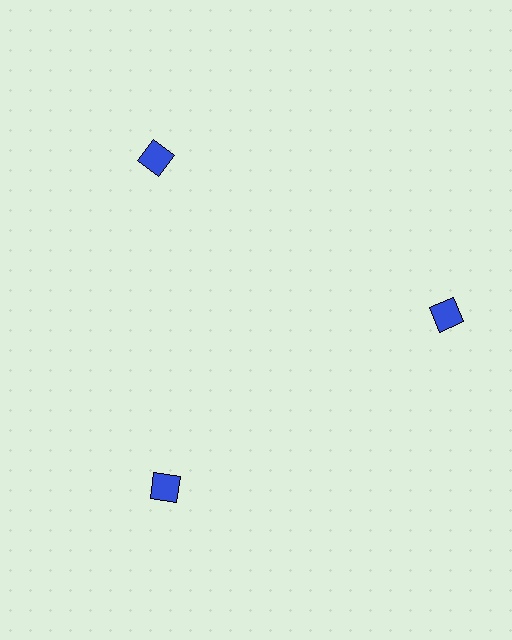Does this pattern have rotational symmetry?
Yes, this pattern has 3-fold rotational symmetry. It looks the same after rotating 120 degrees around the center.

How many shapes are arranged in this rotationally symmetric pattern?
There are 3 shapes, arranged in 3 groups of 1.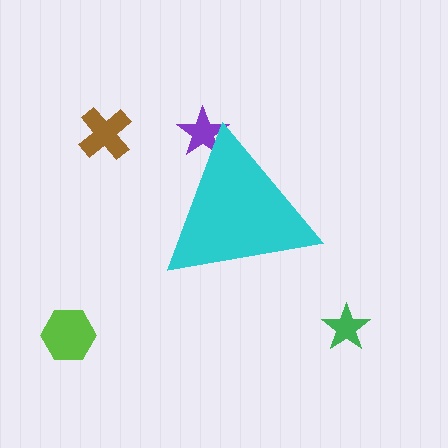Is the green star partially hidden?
No, the green star is fully visible.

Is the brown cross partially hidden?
No, the brown cross is fully visible.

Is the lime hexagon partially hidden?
No, the lime hexagon is fully visible.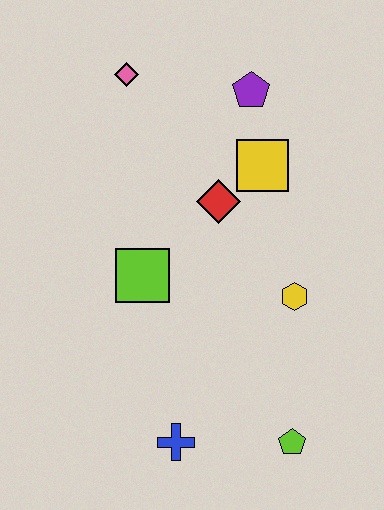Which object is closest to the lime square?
The red diamond is closest to the lime square.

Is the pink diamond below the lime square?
No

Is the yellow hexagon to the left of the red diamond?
No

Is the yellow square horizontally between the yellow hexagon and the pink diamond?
Yes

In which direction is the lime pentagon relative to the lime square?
The lime pentagon is below the lime square.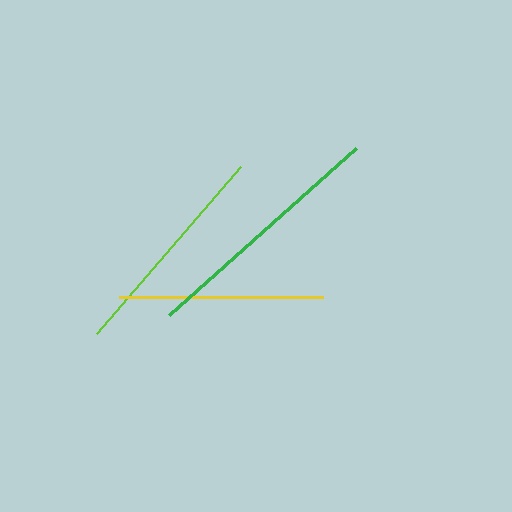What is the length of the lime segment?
The lime segment is approximately 221 pixels long.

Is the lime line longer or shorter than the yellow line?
The lime line is longer than the yellow line.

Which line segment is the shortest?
The yellow line is the shortest at approximately 204 pixels.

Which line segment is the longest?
The green line is the longest at approximately 251 pixels.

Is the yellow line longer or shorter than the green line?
The green line is longer than the yellow line.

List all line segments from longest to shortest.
From longest to shortest: green, lime, yellow.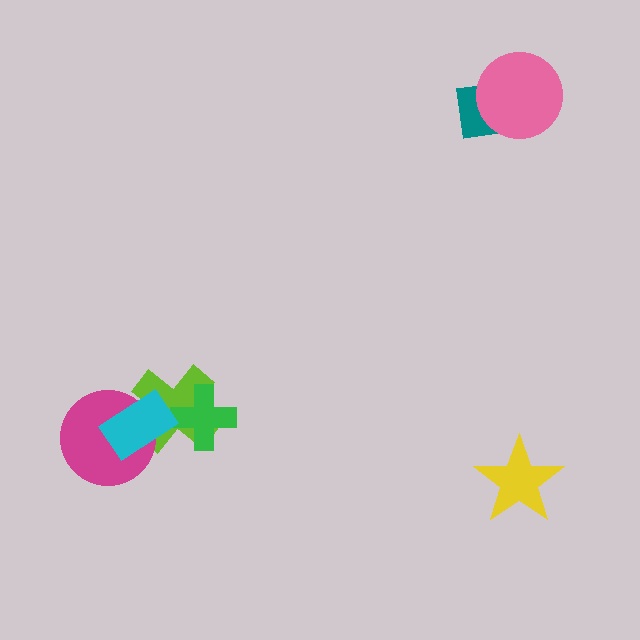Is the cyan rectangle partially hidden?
No, no other shape covers it.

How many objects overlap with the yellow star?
0 objects overlap with the yellow star.